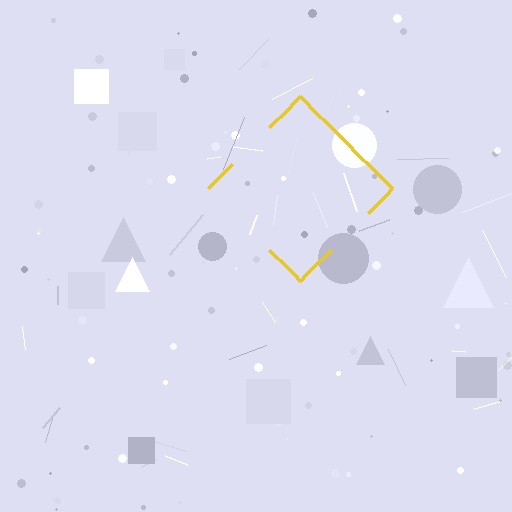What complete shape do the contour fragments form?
The contour fragments form a diamond.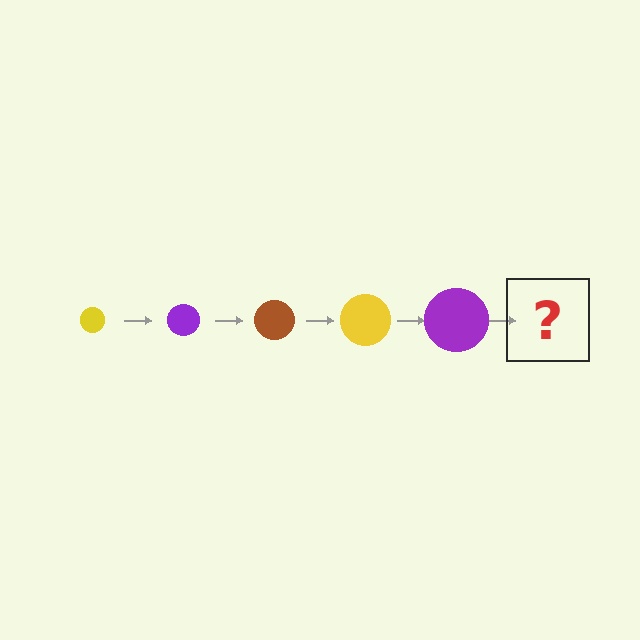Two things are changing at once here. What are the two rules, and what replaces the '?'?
The two rules are that the circle grows larger each step and the color cycles through yellow, purple, and brown. The '?' should be a brown circle, larger than the previous one.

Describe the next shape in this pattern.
It should be a brown circle, larger than the previous one.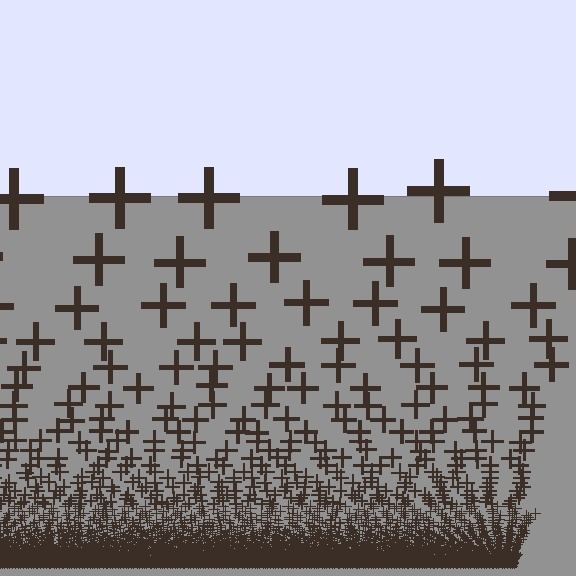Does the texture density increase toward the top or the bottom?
Density increases toward the bottom.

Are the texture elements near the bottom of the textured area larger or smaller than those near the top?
Smaller. The gradient is inverted — elements near the bottom are smaller and denser.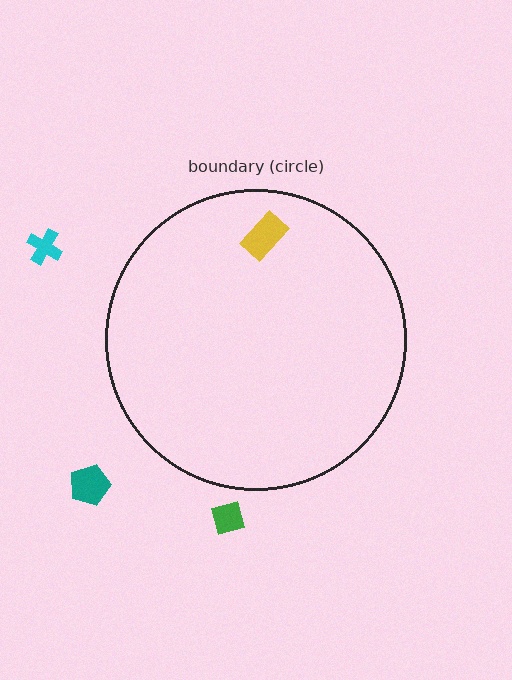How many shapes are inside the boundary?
1 inside, 3 outside.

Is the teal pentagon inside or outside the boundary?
Outside.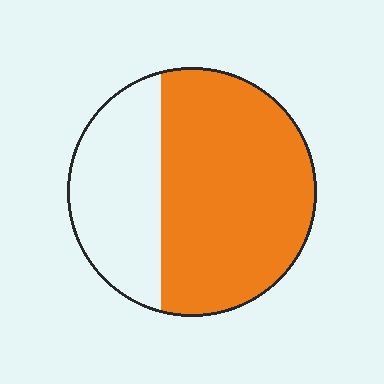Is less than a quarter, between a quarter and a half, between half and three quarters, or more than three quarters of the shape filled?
Between half and three quarters.